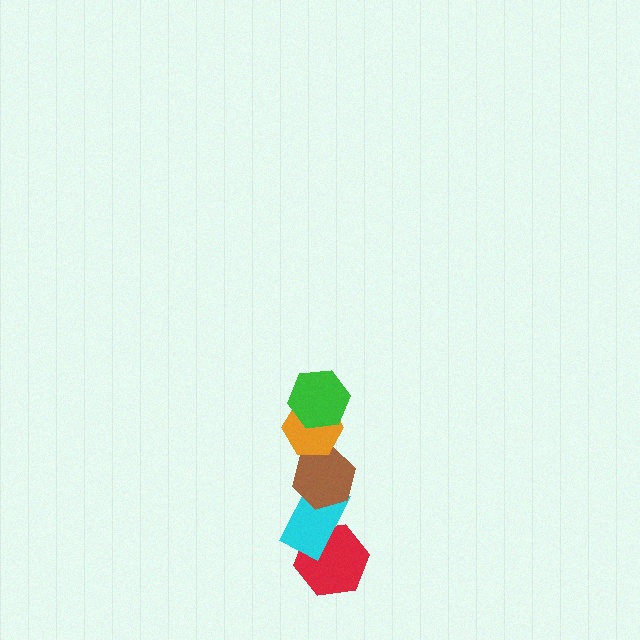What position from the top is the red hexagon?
The red hexagon is 5th from the top.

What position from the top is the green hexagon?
The green hexagon is 1st from the top.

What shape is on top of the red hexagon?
The cyan rectangle is on top of the red hexagon.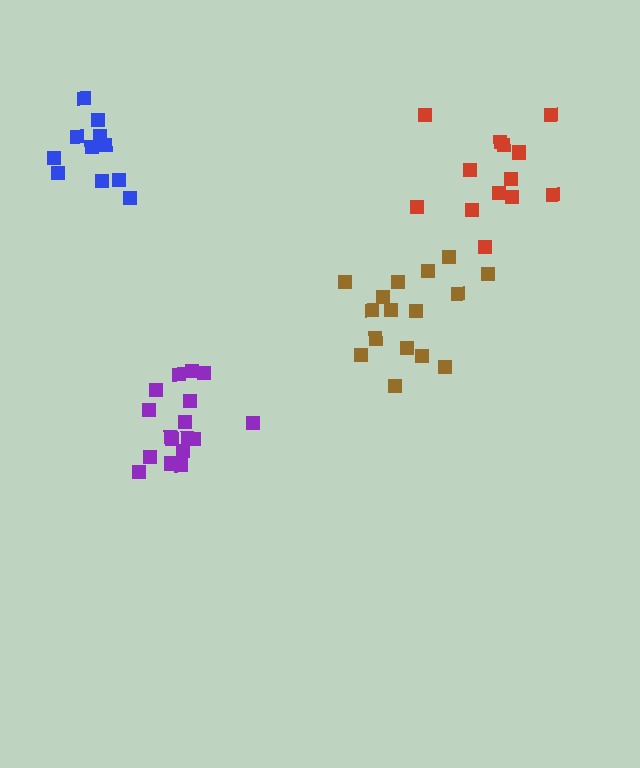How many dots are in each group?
Group 1: 13 dots, Group 2: 11 dots, Group 3: 17 dots, Group 4: 16 dots (57 total).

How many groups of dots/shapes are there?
There are 4 groups.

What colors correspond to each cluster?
The clusters are colored: red, blue, purple, brown.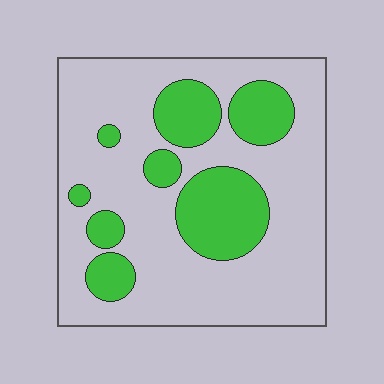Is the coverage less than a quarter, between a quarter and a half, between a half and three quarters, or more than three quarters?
Between a quarter and a half.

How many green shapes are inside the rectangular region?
8.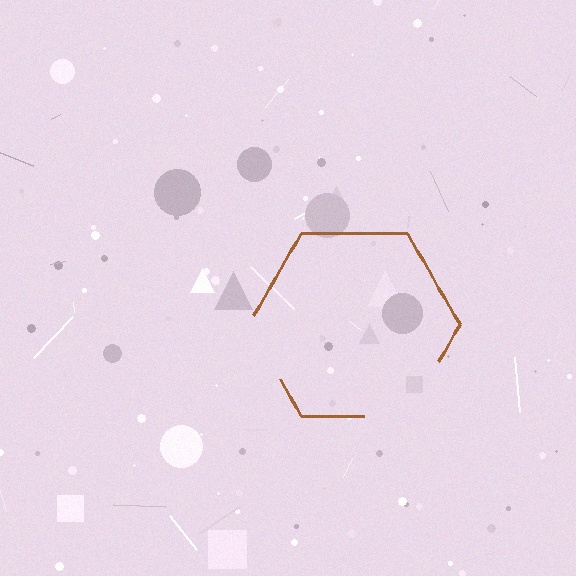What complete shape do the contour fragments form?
The contour fragments form a hexagon.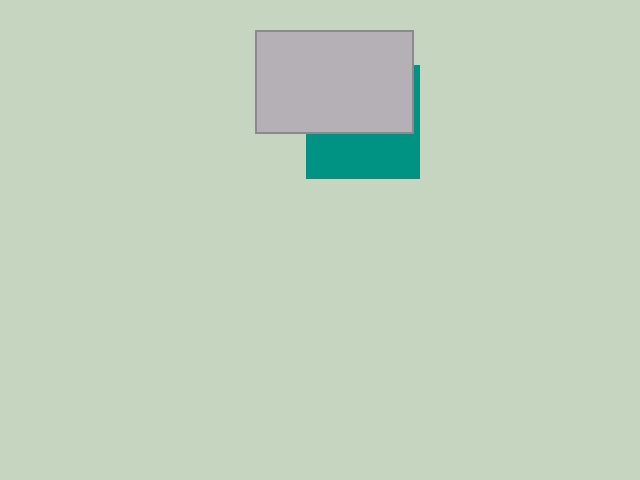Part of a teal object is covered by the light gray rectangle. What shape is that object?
It is a square.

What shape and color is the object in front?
The object in front is a light gray rectangle.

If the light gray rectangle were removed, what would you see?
You would see the complete teal square.